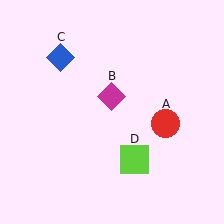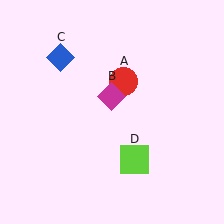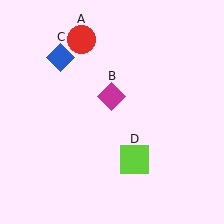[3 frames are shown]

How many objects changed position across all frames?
1 object changed position: red circle (object A).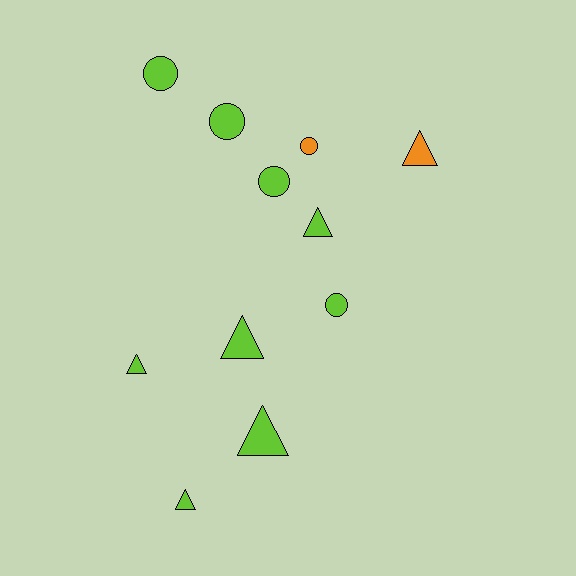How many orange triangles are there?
There is 1 orange triangle.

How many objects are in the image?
There are 11 objects.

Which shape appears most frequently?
Triangle, with 6 objects.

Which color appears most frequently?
Lime, with 9 objects.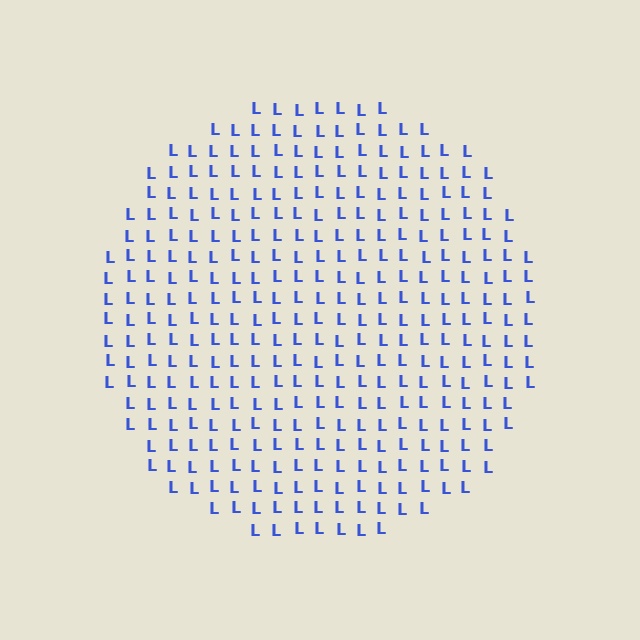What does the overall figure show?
The overall figure shows a circle.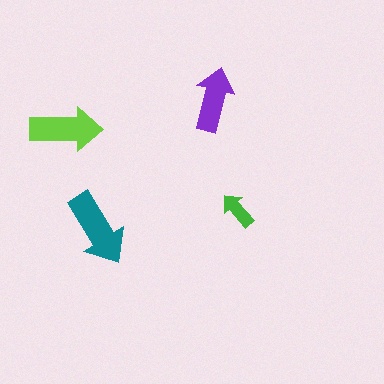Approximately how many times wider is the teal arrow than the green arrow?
About 2 times wider.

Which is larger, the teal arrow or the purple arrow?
The teal one.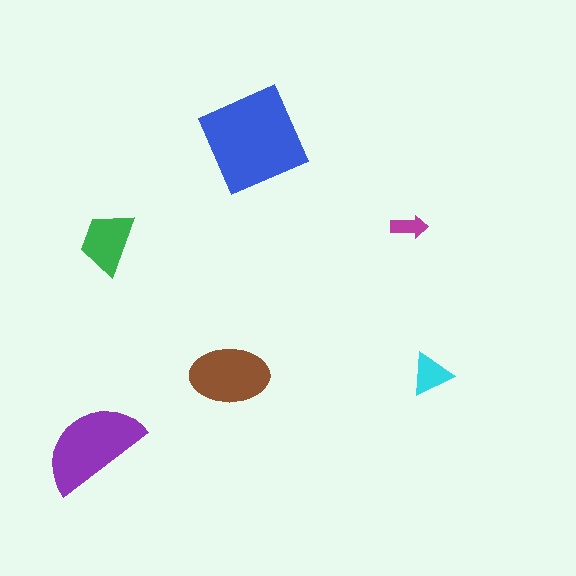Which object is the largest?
The blue diamond.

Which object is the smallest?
The magenta arrow.